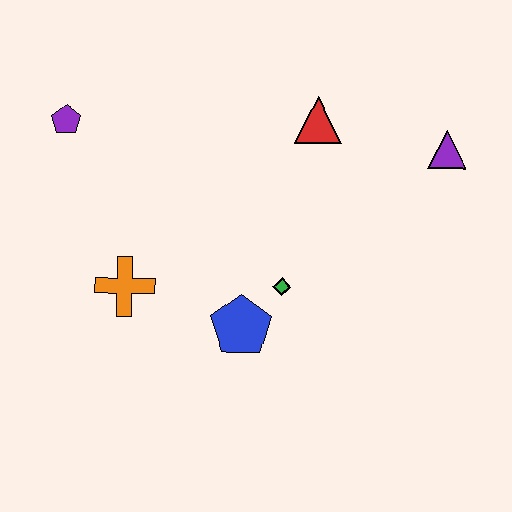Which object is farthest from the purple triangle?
The purple pentagon is farthest from the purple triangle.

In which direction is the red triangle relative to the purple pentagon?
The red triangle is to the right of the purple pentagon.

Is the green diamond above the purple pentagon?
No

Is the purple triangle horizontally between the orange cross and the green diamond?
No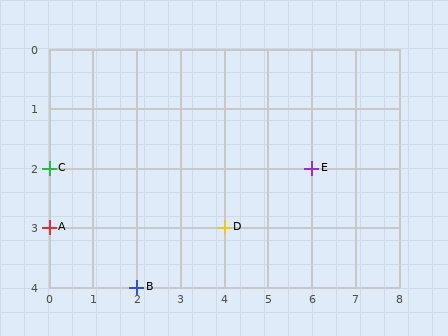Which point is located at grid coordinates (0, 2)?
Point C is at (0, 2).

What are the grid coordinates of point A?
Point A is at grid coordinates (0, 3).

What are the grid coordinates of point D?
Point D is at grid coordinates (4, 3).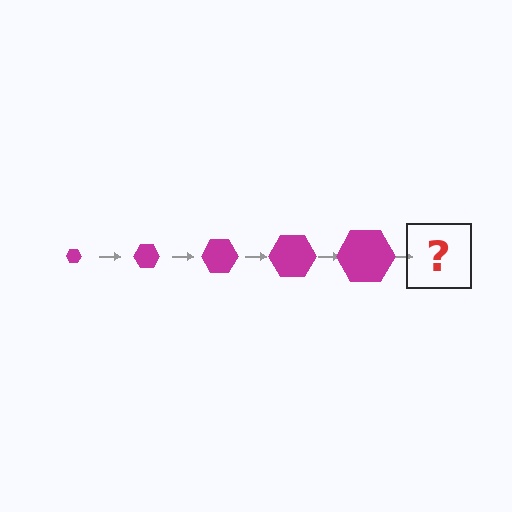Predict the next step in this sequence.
The next step is a magenta hexagon, larger than the previous one.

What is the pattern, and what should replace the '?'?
The pattern is that the hexagon gets progressively larger each step. The '?' should be a magenta hexagon, larger than the previous one.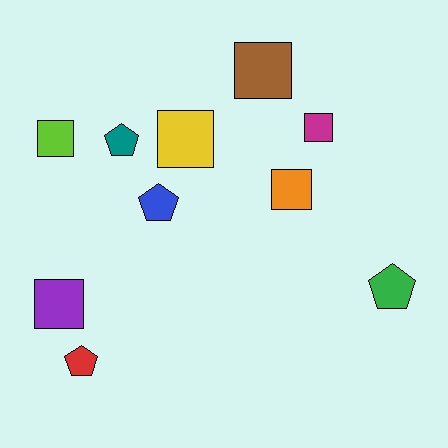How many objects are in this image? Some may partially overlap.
There are 10 objects.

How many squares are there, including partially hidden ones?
There are 6 squares.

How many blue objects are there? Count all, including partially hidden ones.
There is 1 blue object.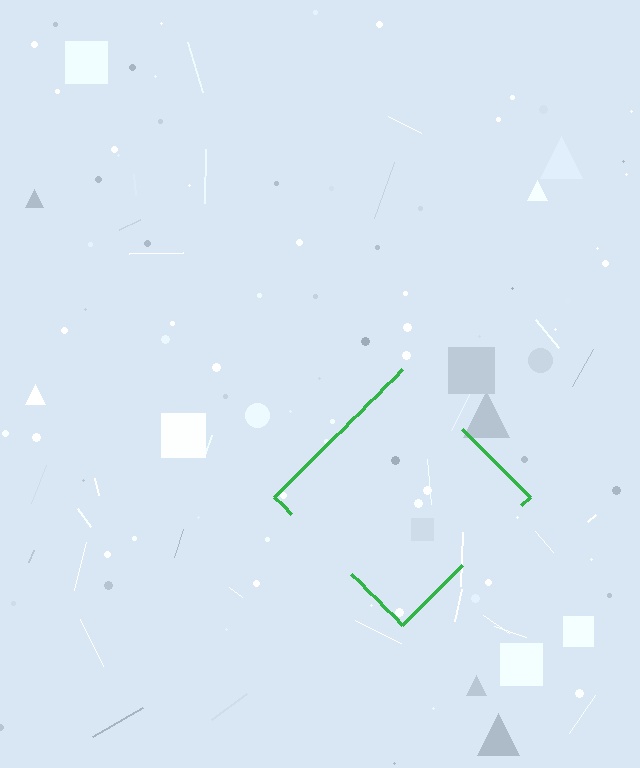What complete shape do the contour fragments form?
The contour fragments form a diamond.